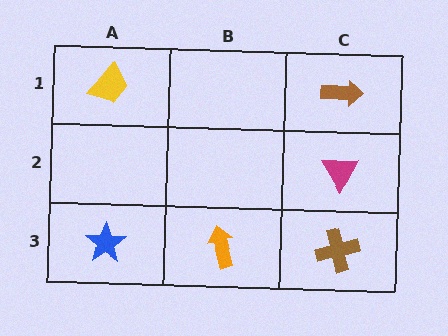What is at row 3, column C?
A brown cross.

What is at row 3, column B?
An orange arrow.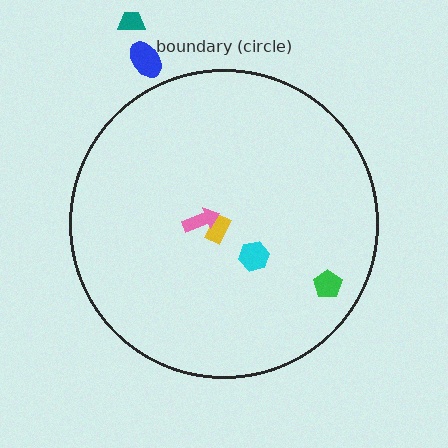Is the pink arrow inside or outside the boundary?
Inside.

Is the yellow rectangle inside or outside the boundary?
Inside.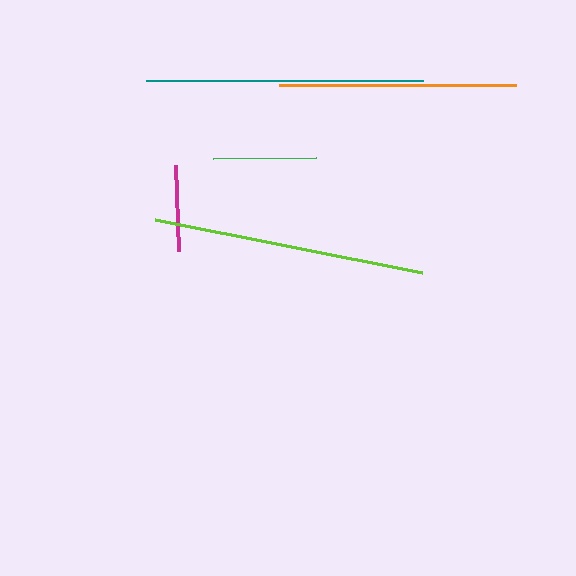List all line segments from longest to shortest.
From longest to shortest: teal, lime, orange, green, magenta.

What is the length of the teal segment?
The teal segment is approximately 277 pixels long.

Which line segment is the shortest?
The magenta line is the shortest at approximately 86 pixels.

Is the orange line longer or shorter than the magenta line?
The orange line is longer than the magenta line.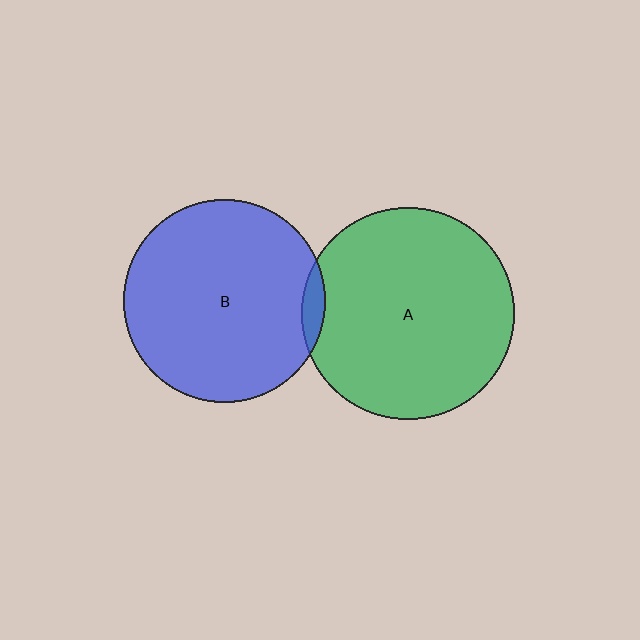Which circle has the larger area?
Circle A (green).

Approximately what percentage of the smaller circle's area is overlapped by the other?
Approximately 5%.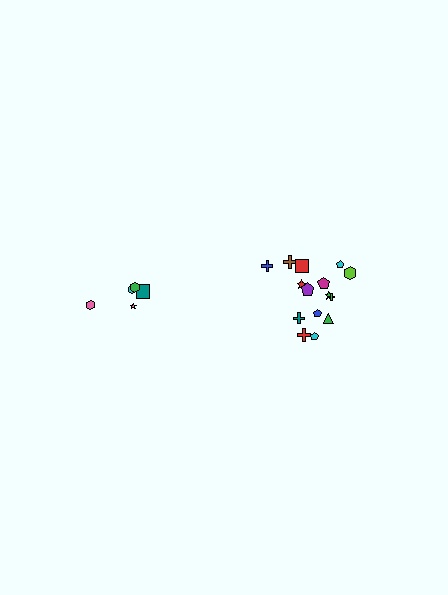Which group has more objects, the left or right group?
The right group.